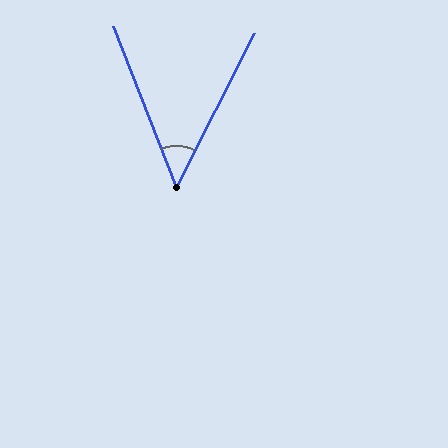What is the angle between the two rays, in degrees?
Approximately 48 degrees.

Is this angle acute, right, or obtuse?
It is acute.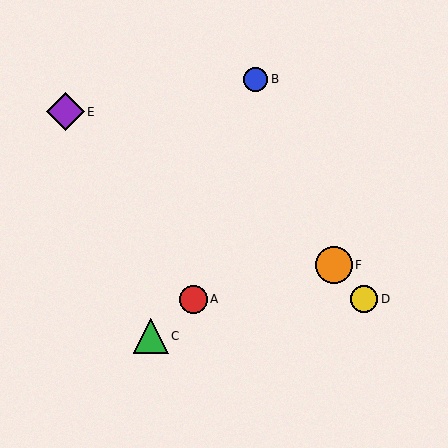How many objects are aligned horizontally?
2 objects (A, D) are aligned horizontally.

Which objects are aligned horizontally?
Objects A, D are aligned horizontally.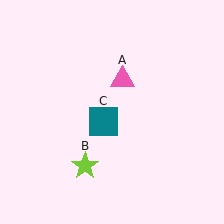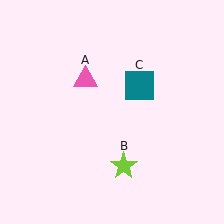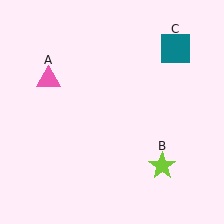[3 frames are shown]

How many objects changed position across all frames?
3 objects changed position: pink triangle (object A), lime star (object B), teal square (object C).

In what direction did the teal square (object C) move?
The teal square (object C) moved up and to the right.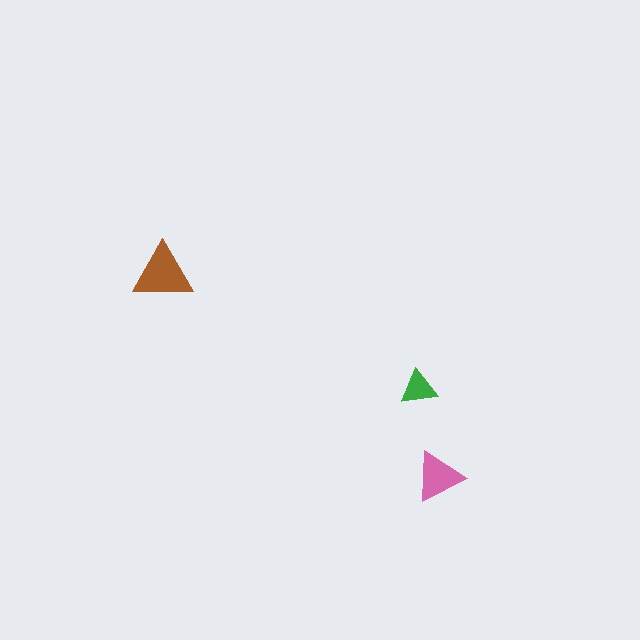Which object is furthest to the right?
The pink triangle is rightmost.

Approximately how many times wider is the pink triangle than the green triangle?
About 1.5 times wider.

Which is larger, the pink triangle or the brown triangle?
The brown one.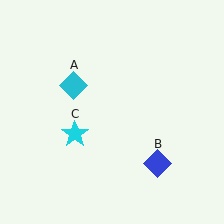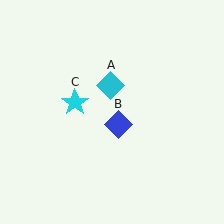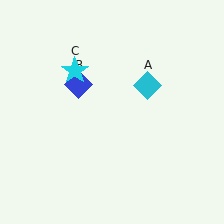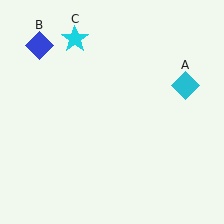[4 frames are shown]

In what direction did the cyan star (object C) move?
The cyan star (object C) moved up.